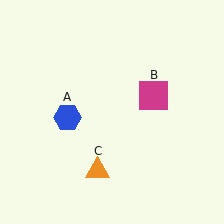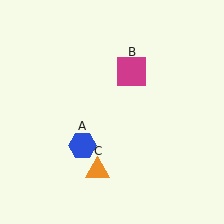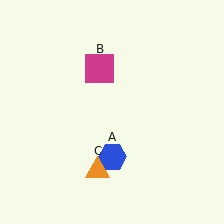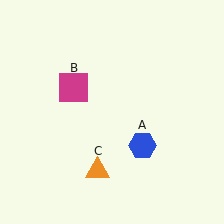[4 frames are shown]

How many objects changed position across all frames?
2 objects changed position: blue hexagon (object A), magenta square (object B).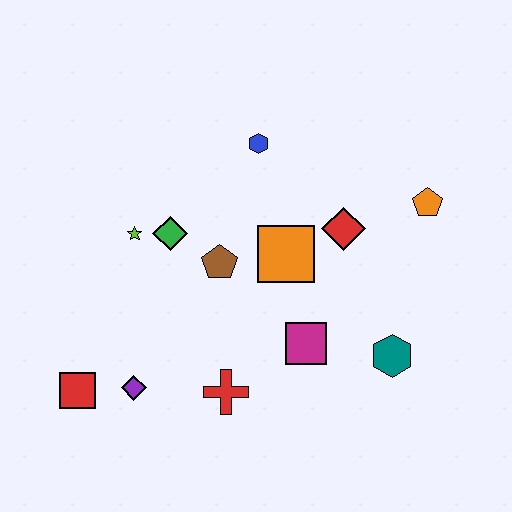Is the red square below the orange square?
Yes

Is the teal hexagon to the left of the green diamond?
No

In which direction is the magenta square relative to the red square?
The magenta square is to the right of the red square.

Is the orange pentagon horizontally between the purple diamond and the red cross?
No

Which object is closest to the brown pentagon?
The green diamond is closest to the brown pentagon.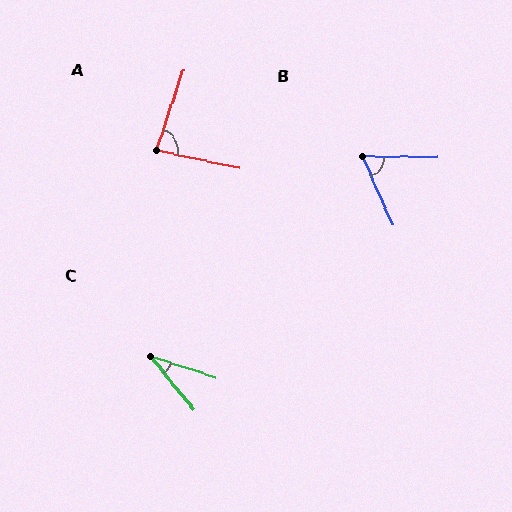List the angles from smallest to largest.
C (33°), B (65°), A (84°).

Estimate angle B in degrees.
Approximately 65 degrees.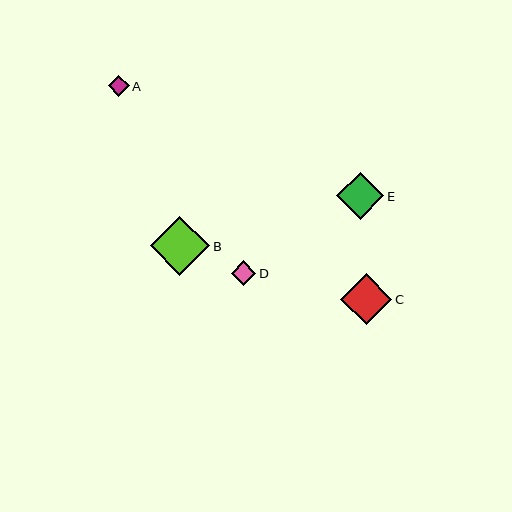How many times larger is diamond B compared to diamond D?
Diamond B is approximately 2.4 times the size of diamond D.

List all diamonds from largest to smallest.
From largest to smallest: B, C, E, D, A.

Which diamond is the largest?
Diamond B is the largest with a size of approximately 59 pixels.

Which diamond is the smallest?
Diamond A is the smallest with a size of approximately 21 pixels.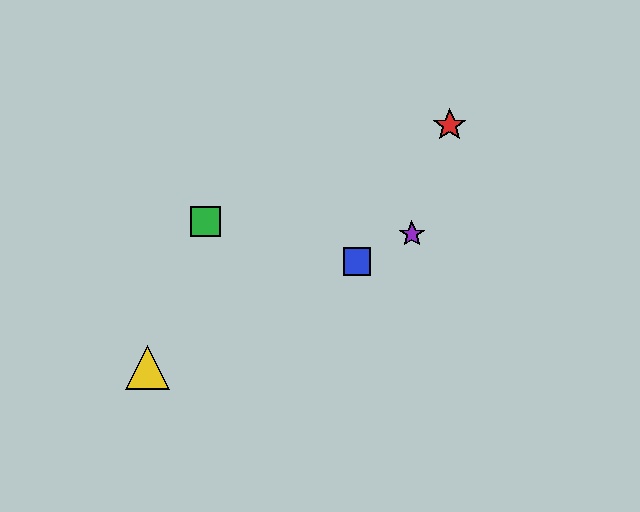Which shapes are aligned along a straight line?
The blue square, the yellow triangle, the purple star are aligned along a straight line.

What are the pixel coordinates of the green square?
The green square is at (205, 221).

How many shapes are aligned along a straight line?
3 shapes (the blue square, the yellow triangle, the purple star) are aligned along a straight line.